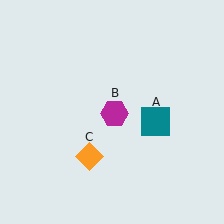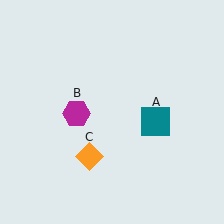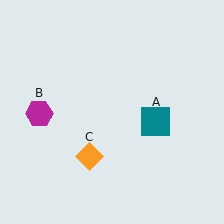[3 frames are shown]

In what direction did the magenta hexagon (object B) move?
The magenta hexagon (object B) moved left.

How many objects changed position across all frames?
1 object changed position: magenta hexagon (object B).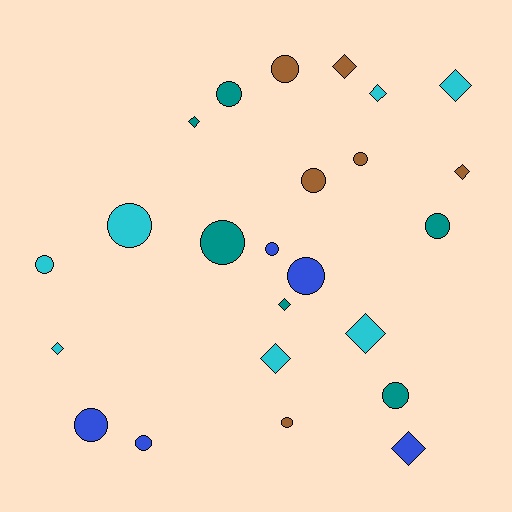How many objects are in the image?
There are 24 objects.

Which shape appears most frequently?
Circle, with 14 objects.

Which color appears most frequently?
Cyan, with 7 objects.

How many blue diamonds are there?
There is 1 blue diamond.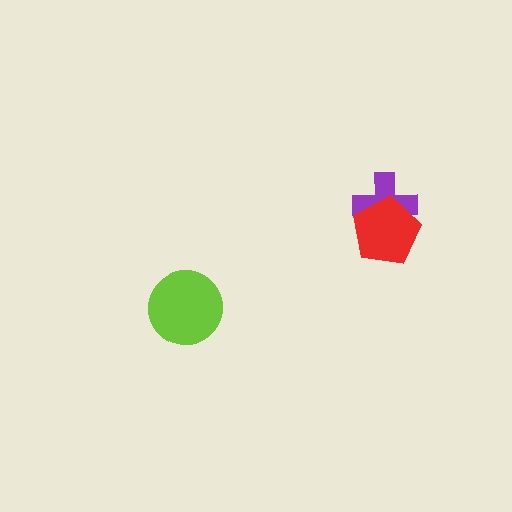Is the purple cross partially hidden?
Yes, it is partially covered by another shape.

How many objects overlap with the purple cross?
1 object overlaps with the purple cross.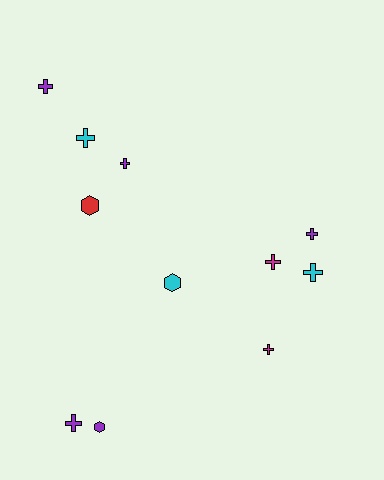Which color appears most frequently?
Purple, with 5 objects.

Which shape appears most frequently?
Cross, with 8 objects.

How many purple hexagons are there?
There is 1 purple hexagon.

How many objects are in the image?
There are 11 objects.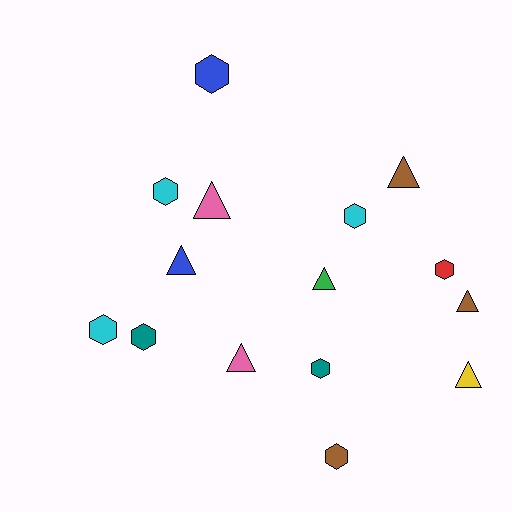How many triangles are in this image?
There are 7 triangles.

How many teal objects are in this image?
There are 2 teal objects.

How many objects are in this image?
There are 15 objects.